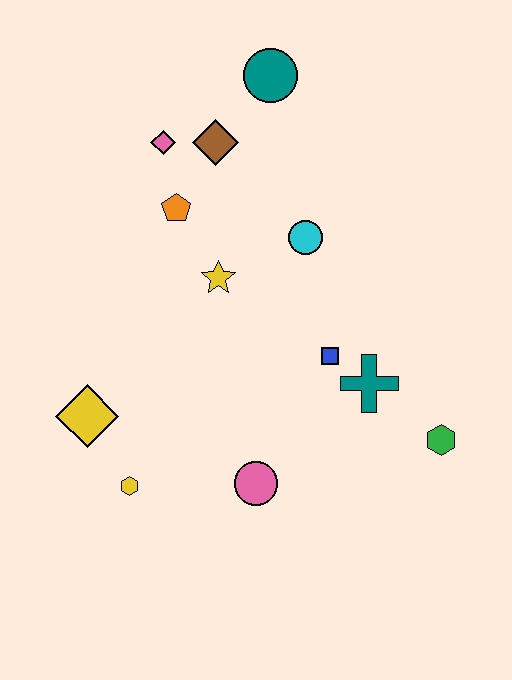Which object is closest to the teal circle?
The brown diamond is closest to the teal circle.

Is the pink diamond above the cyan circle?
Yes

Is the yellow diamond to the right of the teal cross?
No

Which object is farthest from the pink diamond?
The green hexagon is farthest from the pink diamond.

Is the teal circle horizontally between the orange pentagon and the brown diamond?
No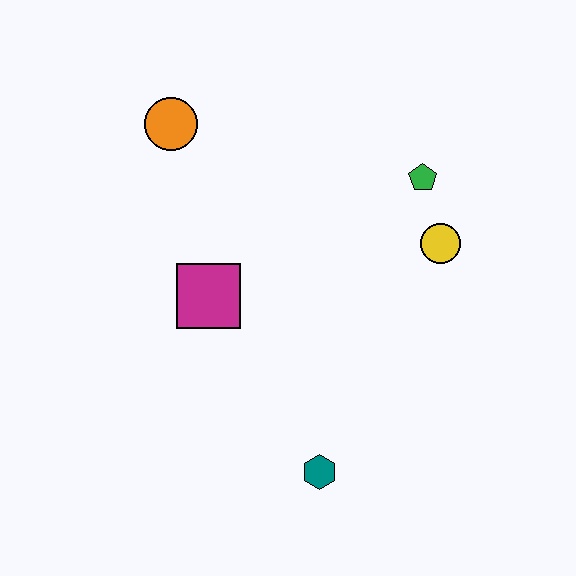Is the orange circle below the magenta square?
No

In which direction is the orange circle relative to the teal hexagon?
The orange circle is above the teal hexagon.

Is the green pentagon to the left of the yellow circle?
Yes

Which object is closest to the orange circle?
The magenta square is closest to the orange circle.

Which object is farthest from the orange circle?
The teal hexagon is farthest from the orange circle.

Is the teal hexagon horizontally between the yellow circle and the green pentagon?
No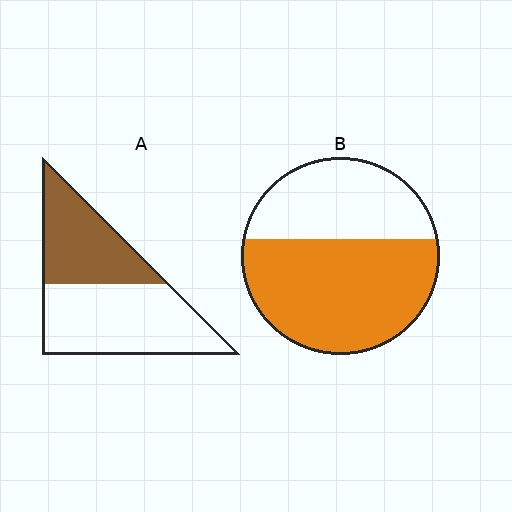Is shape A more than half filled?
No.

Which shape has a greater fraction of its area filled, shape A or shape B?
Shape B.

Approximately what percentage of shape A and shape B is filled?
A is approximately 40% and B is approximately 60%.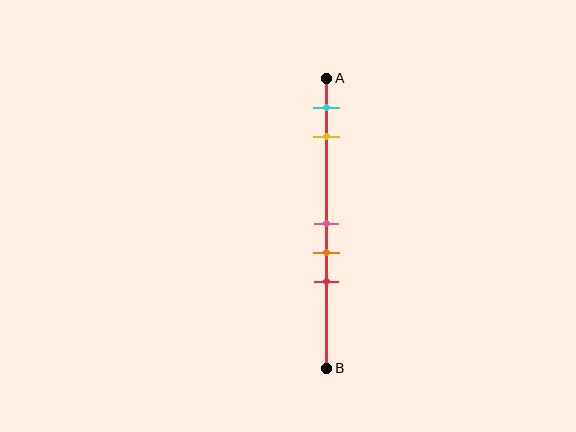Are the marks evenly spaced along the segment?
No, the marks are not evenly spaced.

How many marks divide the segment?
There are 5 marks dividing the segment.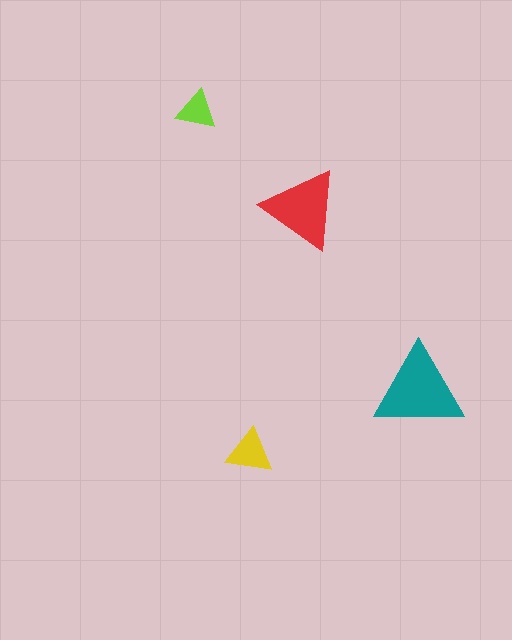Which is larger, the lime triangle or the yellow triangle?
The yellow one.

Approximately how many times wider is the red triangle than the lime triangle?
About 2 times wider.